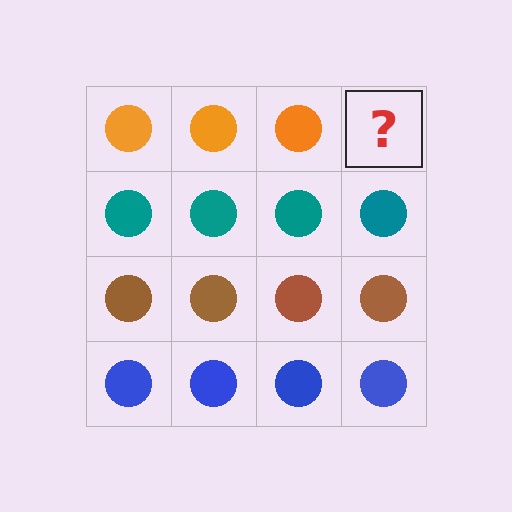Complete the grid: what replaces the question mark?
The question mark should be replaced with an orange circle.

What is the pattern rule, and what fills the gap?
The rule is that each row has a consistent color. The gap should be filled with an orange circle.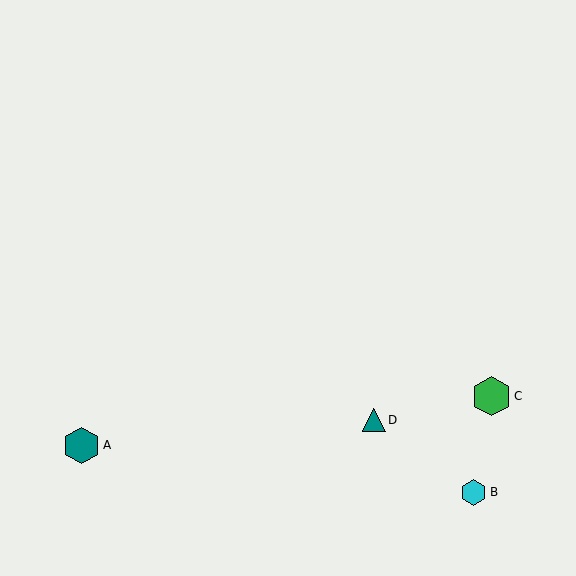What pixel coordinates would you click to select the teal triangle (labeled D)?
Click at (374, 420) to select the teal triangle D.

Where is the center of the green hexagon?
The center of the green hexagon is at (492, 396).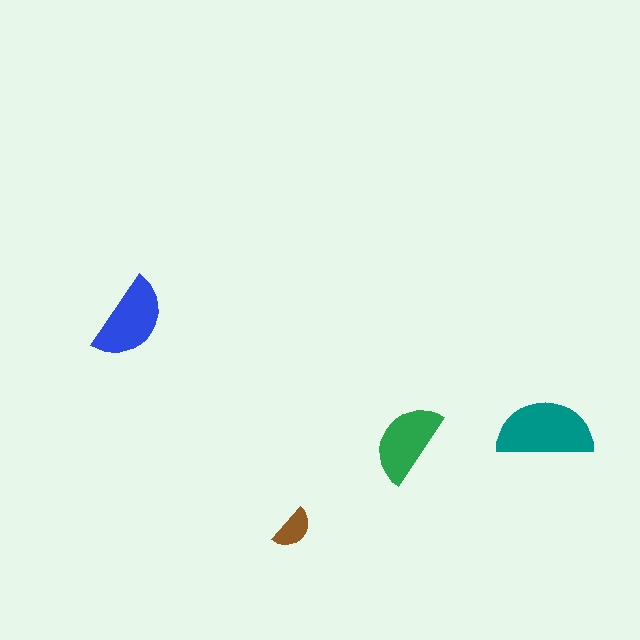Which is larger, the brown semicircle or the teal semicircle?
The teal one.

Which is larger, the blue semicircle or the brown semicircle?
The blue one.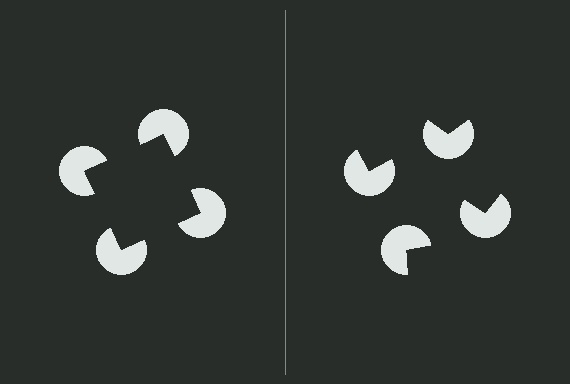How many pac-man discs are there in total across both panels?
8 — 4 on each side.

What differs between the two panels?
The pac-man discs are positioned identically on both sides; only the wedge orientations differ. On the left they align to a square; on the right they are misaligned.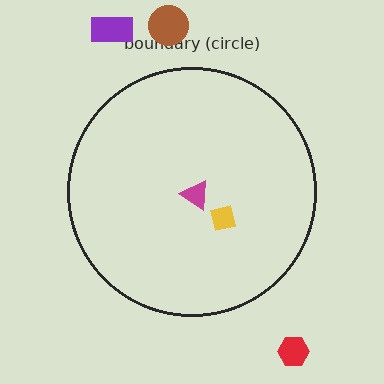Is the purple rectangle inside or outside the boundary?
Outside.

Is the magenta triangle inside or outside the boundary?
Inside.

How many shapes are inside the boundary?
2 inside, 3 outside.